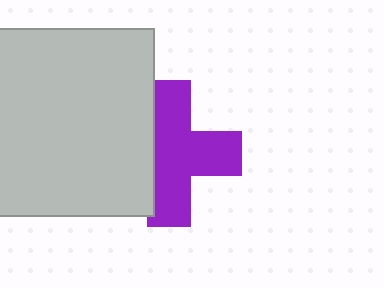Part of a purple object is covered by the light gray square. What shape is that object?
It is a cross.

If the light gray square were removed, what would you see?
You would see the complete purple cross.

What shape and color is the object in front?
The object in front is a light gray square.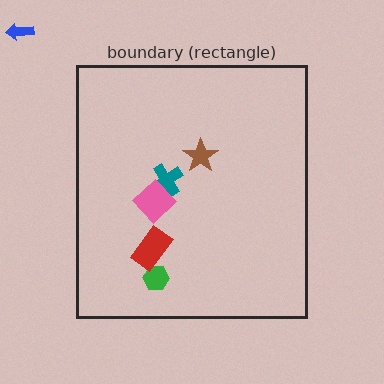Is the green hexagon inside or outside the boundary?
Inside.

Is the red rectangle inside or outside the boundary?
Inside.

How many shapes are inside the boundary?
5 inside, 1 outside.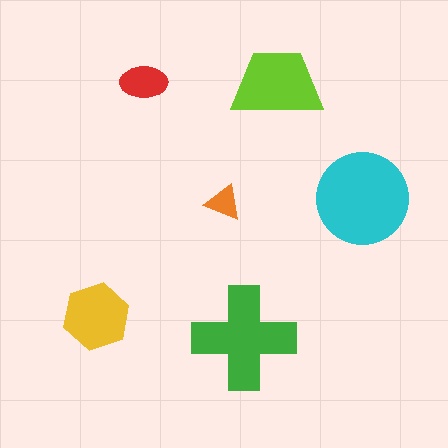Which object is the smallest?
The orange triangle.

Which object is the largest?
The cyan circle.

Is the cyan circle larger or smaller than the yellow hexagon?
Larger.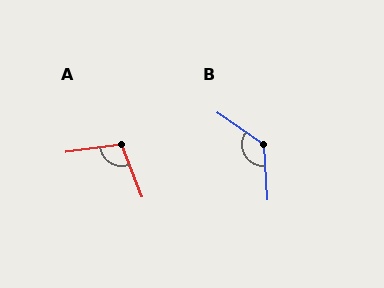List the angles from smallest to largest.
A (104°), B (129°).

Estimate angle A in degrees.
Approximately 104 degrees.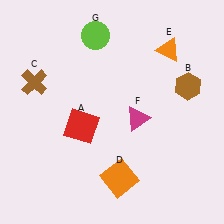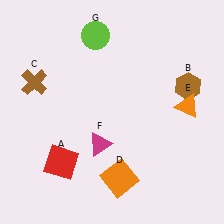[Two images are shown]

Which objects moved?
The objects that moved are: the red square (A), the orange triangle (E), the magenta triangle (F).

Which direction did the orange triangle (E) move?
The orange triangle (E) moved down.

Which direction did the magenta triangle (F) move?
The magenta triangle (F) moved left.